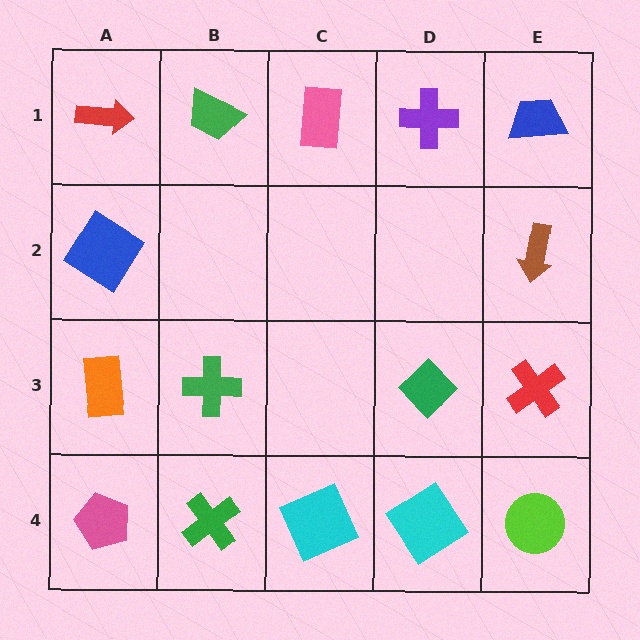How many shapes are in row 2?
2 shapes.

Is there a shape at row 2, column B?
No, that cell is empty.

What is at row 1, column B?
A green trapezoid.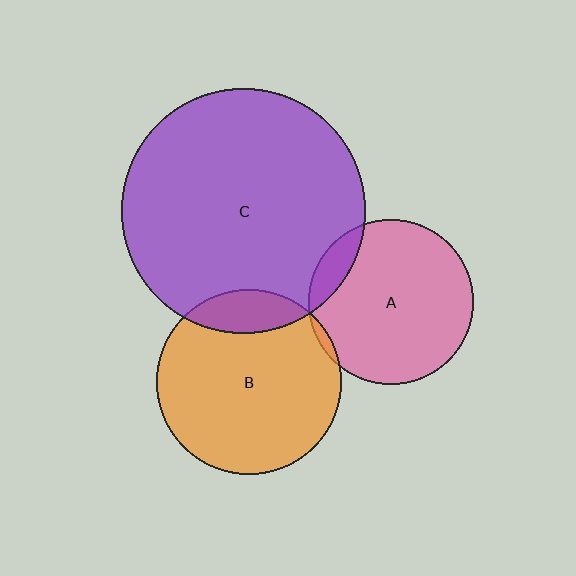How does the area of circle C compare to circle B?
Approximately 1.7 times.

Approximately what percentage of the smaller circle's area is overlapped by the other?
Approximately 5%.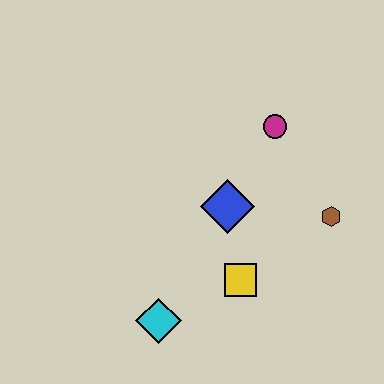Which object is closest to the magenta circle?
The blue diamond is closest to the magenta circle.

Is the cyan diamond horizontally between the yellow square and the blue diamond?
No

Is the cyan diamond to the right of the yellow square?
No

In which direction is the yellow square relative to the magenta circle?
The yellow square is below the magenta circle.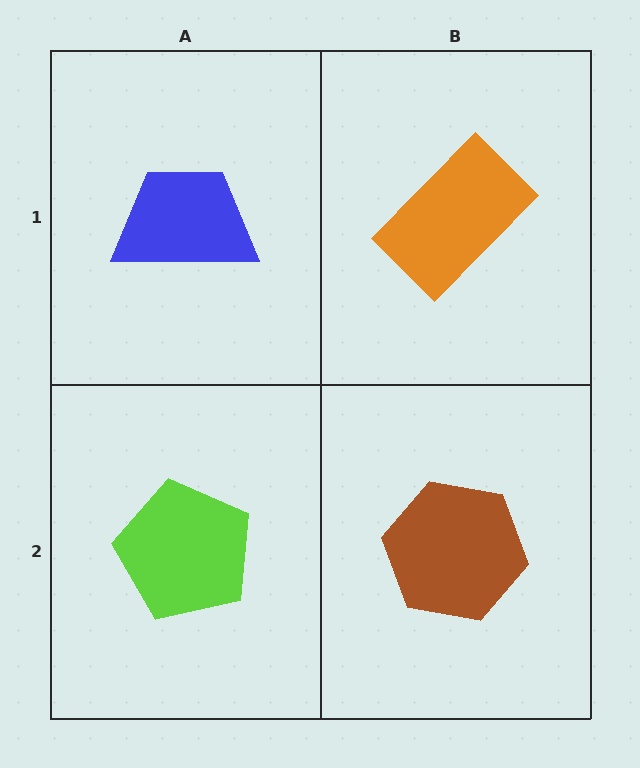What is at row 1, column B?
An orange rectangle.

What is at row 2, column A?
A lime pentagon.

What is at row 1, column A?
A blue trapezoid.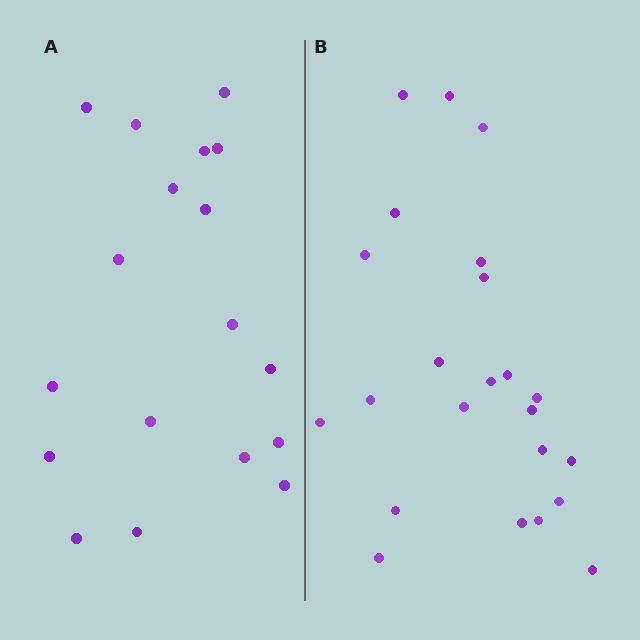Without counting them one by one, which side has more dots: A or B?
Region B (the right region) has more dots.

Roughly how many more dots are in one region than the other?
Region B has about 5 more dots than region A.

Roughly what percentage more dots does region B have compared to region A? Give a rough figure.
About 30% more.